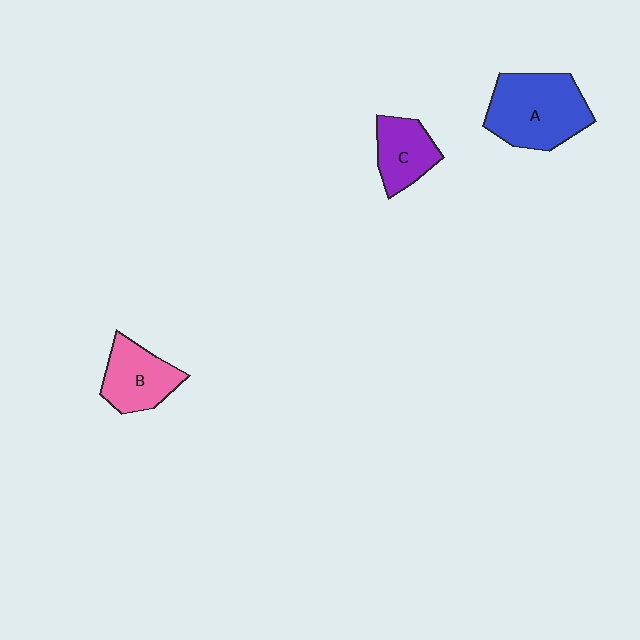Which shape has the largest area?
Shape A (blue).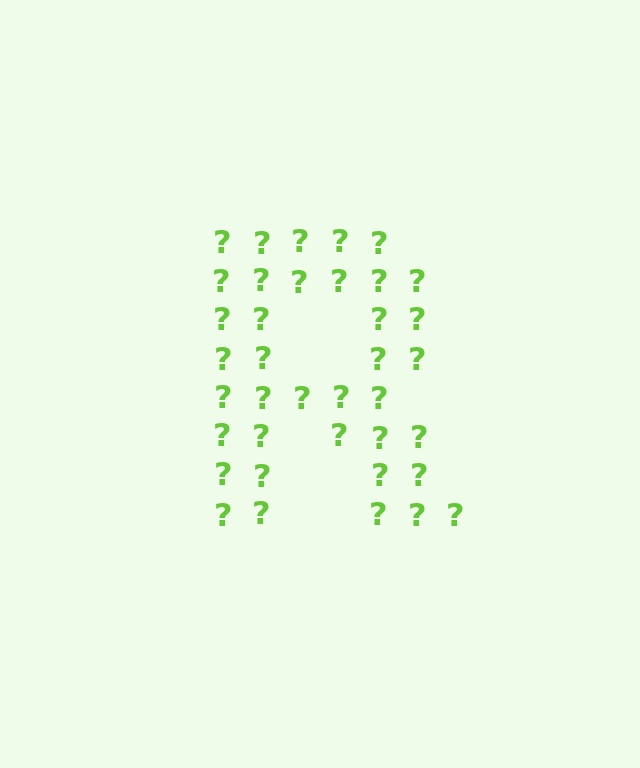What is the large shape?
The large shape is the letter R.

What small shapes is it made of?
It is made of small question marks.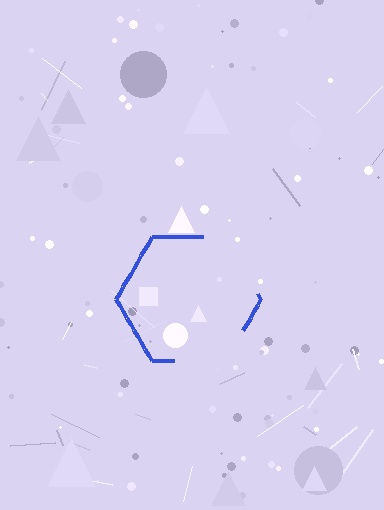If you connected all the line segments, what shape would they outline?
They would outline a hexagon.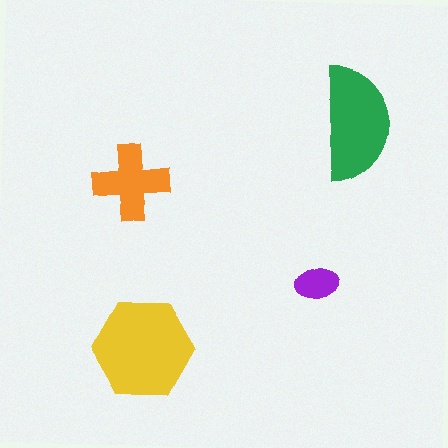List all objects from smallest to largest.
The purple ellipse, the orange cross, the green semicircle, the yellow hexagon.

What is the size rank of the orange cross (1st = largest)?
3rd.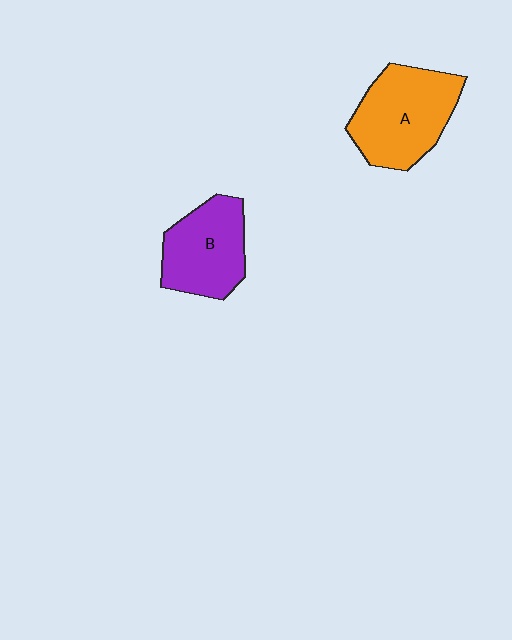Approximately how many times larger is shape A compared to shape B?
Approximately 1.2 times.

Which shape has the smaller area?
Shape B (purple).